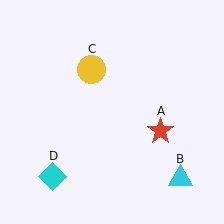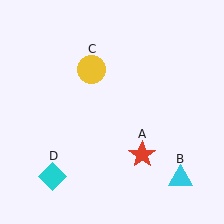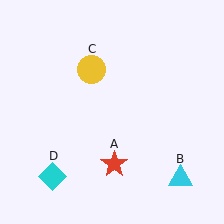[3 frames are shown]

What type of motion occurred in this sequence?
The red star (object A) rotated clockwise around the center of the scene.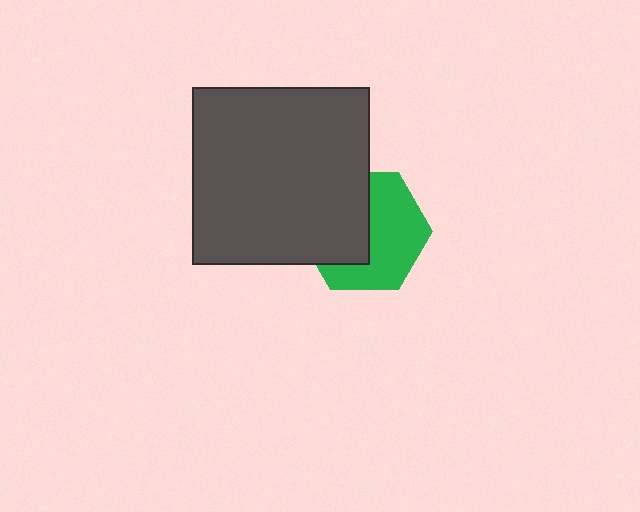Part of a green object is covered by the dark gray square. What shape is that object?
It is a hexagon.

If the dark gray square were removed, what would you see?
You would see the complete green hexagon.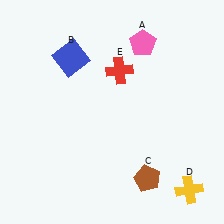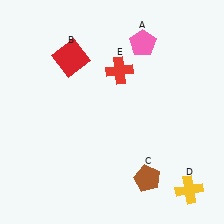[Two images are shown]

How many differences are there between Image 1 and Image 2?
There is 1 difference between the two images.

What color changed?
The square (B) changed from blue in Image 1 to red in Image 2.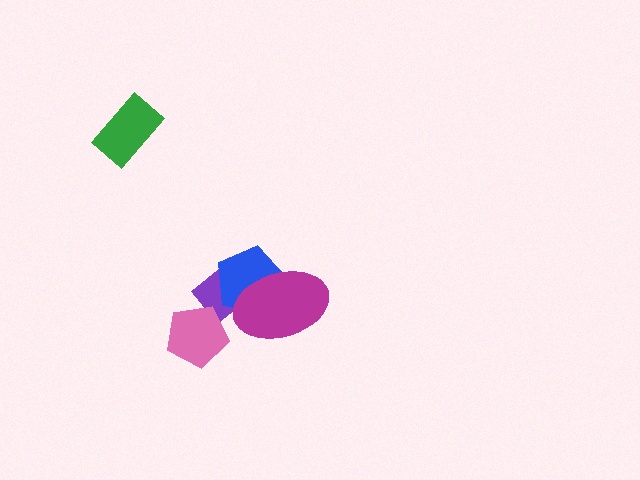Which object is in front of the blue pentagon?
The magenta ellipse is in front of the blue pentagon.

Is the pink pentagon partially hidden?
No, no other shape covers it.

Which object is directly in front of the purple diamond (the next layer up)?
The blue pentagon is directly in front of the purple diamond.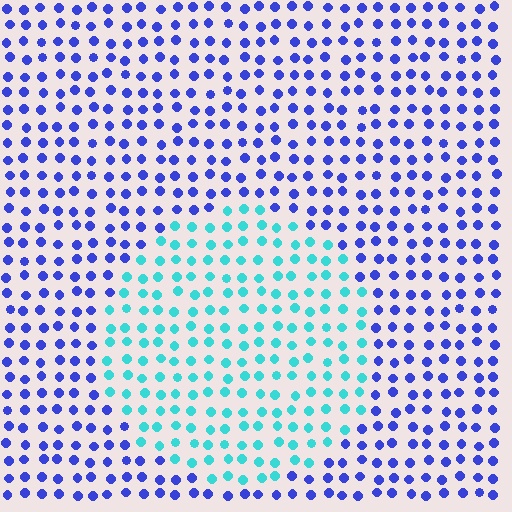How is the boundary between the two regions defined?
The boundary is defined purely by a slight shift in hue (about 58 degrees). Spacing, size, and orientation are identical on both sides.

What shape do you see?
I see a circle.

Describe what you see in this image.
The image is filled with small blue elements in a uniform arrangement. A circle-shaped region is visible where the elements are tinted to a slightly different hue, forming a subtle color boundary.